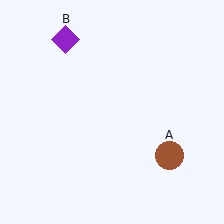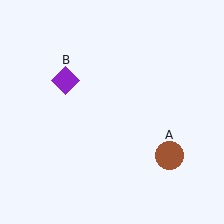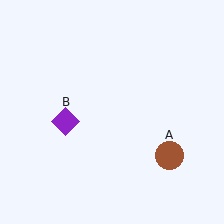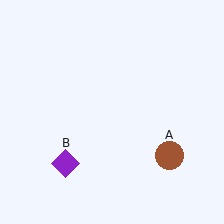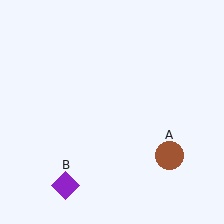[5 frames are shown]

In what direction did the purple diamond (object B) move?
The purple diamond (object B) moved down.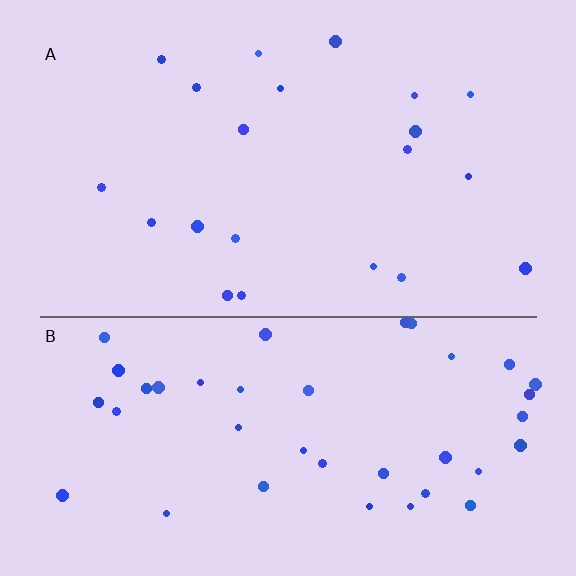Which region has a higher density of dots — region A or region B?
B (the bottom).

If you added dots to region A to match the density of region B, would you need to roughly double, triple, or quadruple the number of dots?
Approximately double.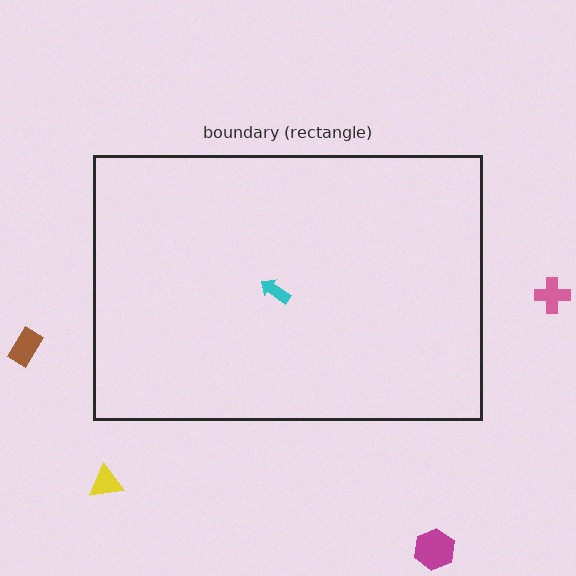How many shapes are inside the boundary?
1 inside, 4 outside.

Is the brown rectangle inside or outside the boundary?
Outside.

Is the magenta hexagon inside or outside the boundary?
Outside.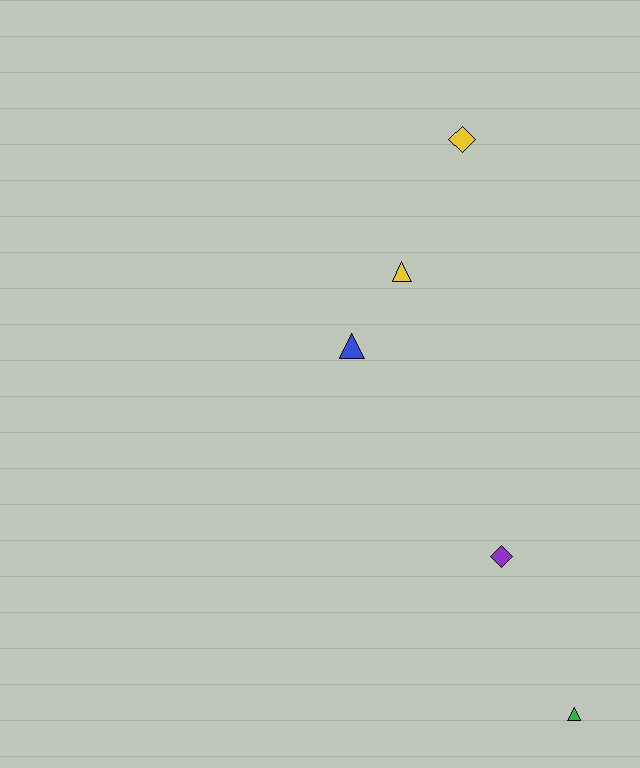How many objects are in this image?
There are 5 objects.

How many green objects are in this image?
There is 1 green object.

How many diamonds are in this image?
There are 2 diamonds.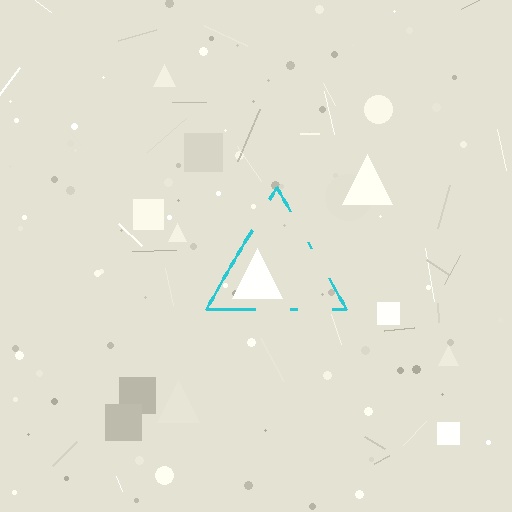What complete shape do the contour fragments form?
The contour fragments form a triangle.